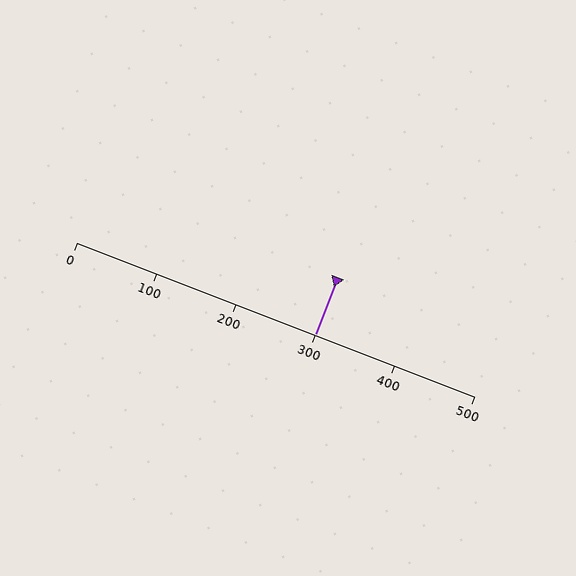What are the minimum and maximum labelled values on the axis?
The axis runs from 0 to 500.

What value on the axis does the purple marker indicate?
The marker indicates approximately 300.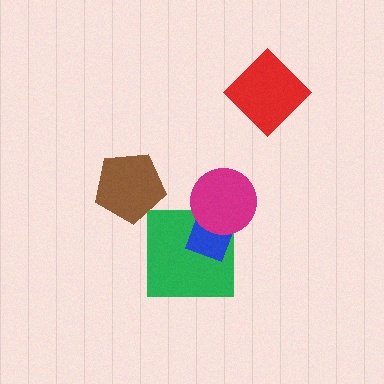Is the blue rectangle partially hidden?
Yes, it is partially covered by another shape.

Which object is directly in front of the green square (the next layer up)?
The blue rectangle is directly in front of the green square.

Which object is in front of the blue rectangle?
The magenta circle is in front of the blue rectangle.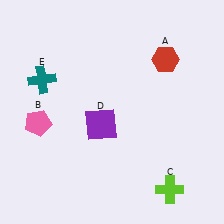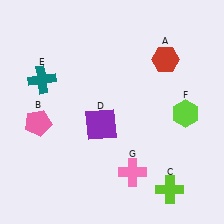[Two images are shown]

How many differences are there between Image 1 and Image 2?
There are 2 differences between the two images.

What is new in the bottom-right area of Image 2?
A pink cross (G) was added in the bottom-right area of Image 2.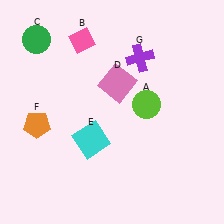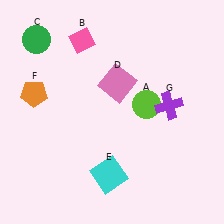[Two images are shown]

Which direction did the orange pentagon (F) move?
The orange pentagon (F) moved up.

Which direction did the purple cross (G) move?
The purple cross (G) moved down.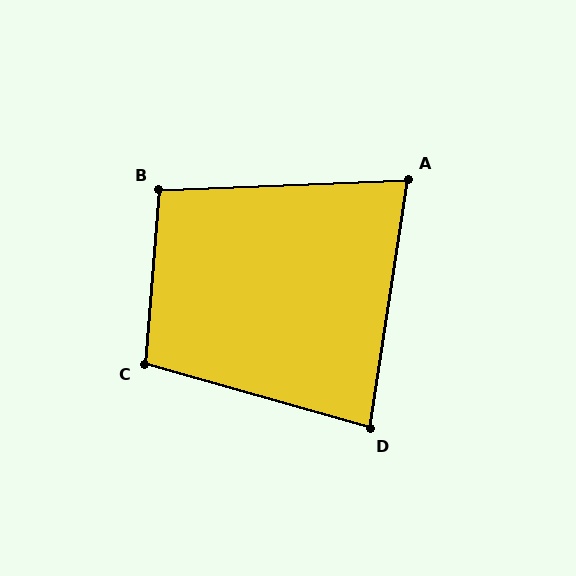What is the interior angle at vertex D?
Approximately 83 degrees (acute).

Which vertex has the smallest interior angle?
A, at approximately 79 degrees.